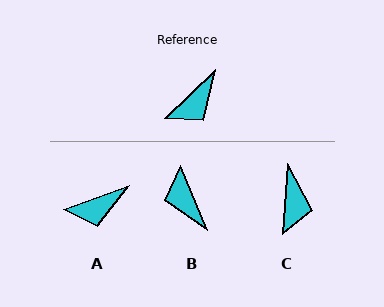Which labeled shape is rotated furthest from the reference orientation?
B, about 111 degrees away.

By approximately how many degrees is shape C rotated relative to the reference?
Approximately 42 degrees counter-clockwise.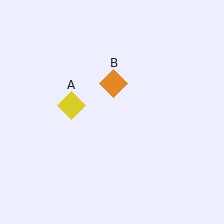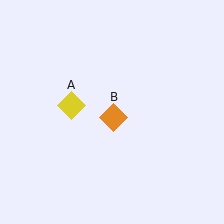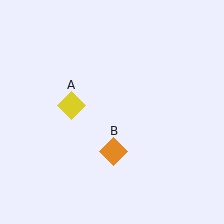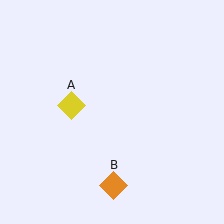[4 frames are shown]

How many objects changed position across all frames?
1 object changed position: orange diamond (object B).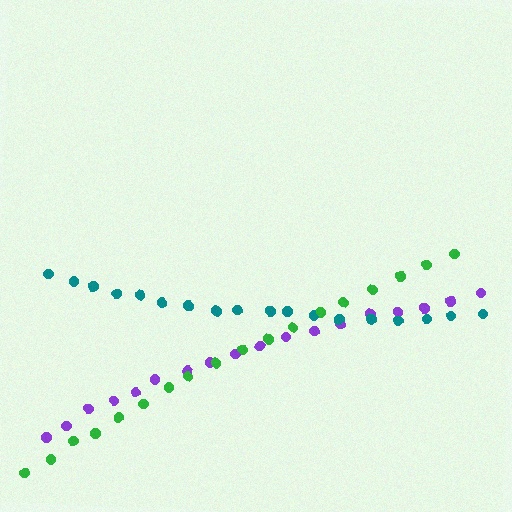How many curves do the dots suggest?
There are 3 distinct paths.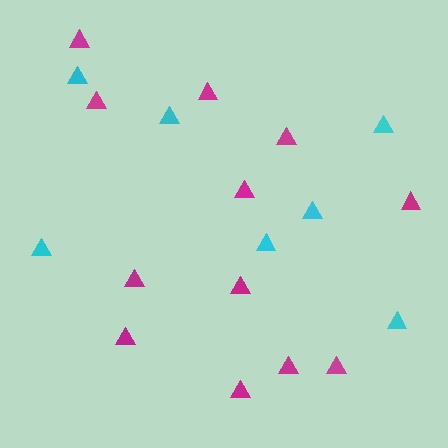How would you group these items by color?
There are 2 groups: one group of cyan triangles (7) and one group of magenta triangles (12).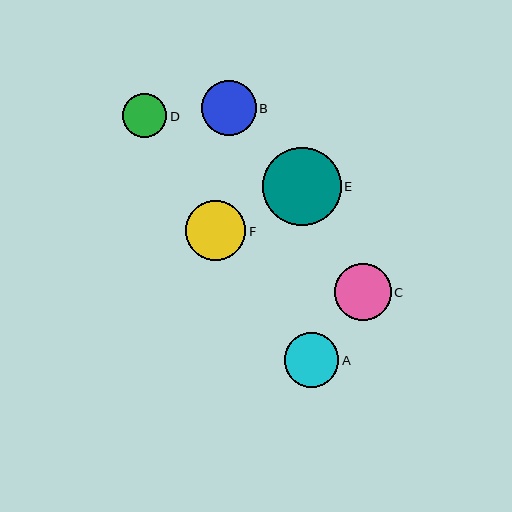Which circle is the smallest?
Circle D is the smallest with a size of approximately 44 pixels.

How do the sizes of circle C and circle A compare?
Circle C and circle A are approximately the same size.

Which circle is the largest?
Circle E is the largest with a size of approximately 78 pixels.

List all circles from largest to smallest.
From largest to smallest: E, F, C, B, A, D.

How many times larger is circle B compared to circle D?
Circle B is approximately 1.2 times the size of circle D.